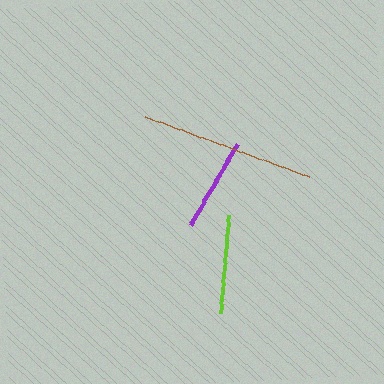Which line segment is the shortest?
The purple line is the shortest at approximately 94 pixels.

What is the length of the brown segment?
The brown segment is approximately 175 pixels long.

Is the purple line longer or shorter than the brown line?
The brown line is longer than the purple line.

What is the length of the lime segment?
The lime segment is approximately 98 pixels long.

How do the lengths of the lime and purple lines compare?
The lime and purple lines are approximately the same length.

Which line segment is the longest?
The brown line is the longest at approximately 175 pixels.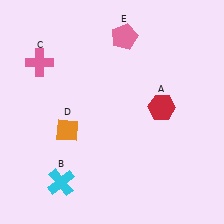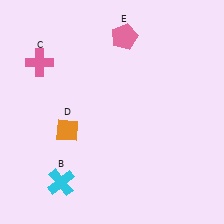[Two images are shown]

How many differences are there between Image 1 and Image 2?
There is 1 difference between the two images.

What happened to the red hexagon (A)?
The red hexagon (A) was removed in Image 2. It was in the top-right area of Image 1.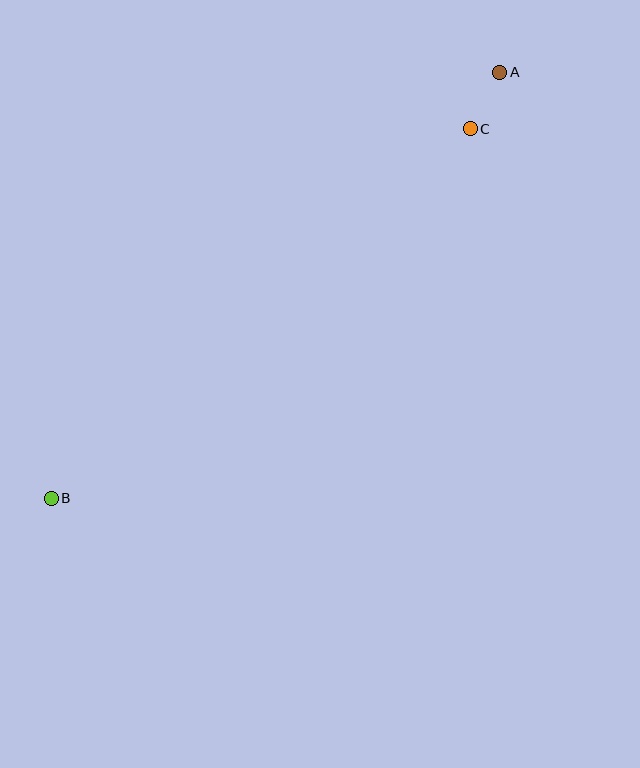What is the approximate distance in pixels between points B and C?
The distance between B and C is approximately 558 pixels.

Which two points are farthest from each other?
Points A and B are farthest from each other.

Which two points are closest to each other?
Points A and C are closest to each other.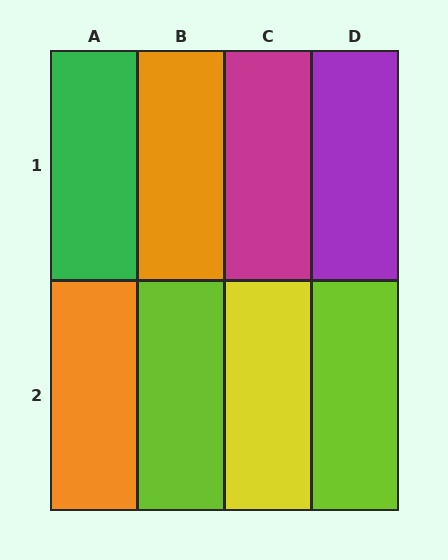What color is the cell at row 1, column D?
Purple.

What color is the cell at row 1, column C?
Magenta.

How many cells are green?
1 cell is green.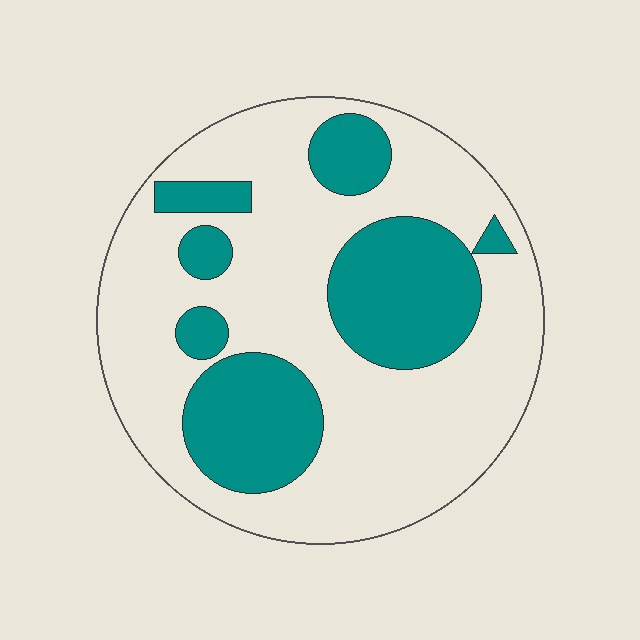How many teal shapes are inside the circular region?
7.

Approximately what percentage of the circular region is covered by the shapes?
Approximately 30%.